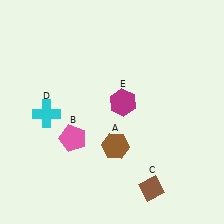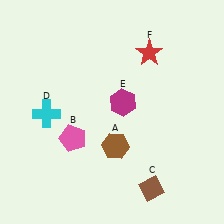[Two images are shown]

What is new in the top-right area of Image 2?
A red star (F) was added in the top-right area of Image 2.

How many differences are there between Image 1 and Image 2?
There is 1 difference between the two images.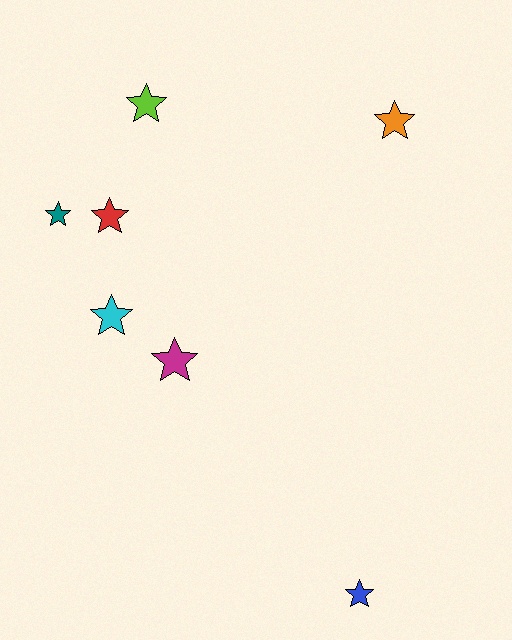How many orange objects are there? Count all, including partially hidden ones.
There is 1 orange object.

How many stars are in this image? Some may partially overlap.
There are 7 stars.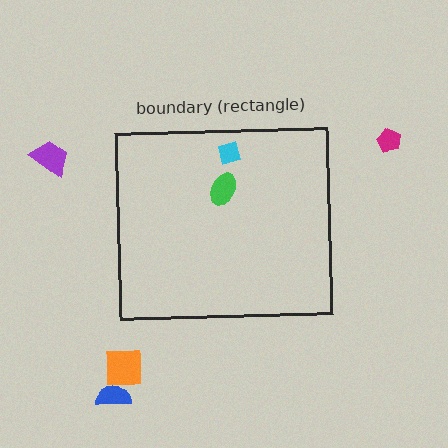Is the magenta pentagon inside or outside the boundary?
Outside.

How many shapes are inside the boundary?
2 inside, 4 outside.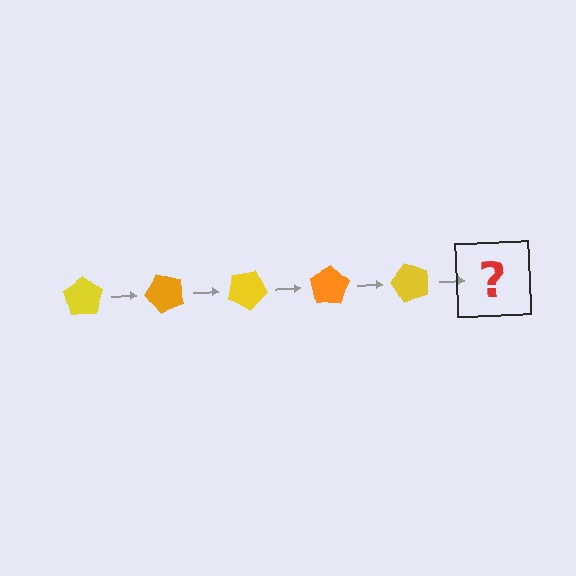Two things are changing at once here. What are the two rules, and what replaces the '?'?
The two rules are that it rotates 50 degrees each step and the color cycles through yellow and orange. The '?' should be an orange pentagon, rotated 250 degrees from the start.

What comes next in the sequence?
The next element should be an orange pentagon, rotated 250 degrees from the start.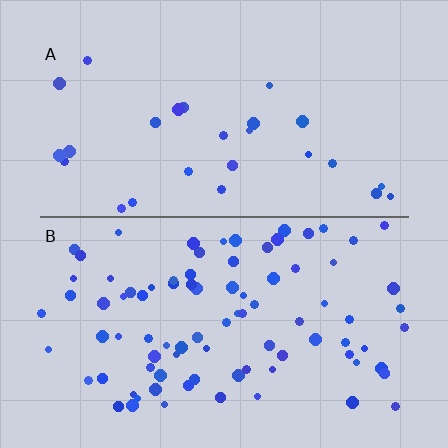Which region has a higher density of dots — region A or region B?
B (the bottom).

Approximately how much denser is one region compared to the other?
Approximately 3.3× — region B over region A.